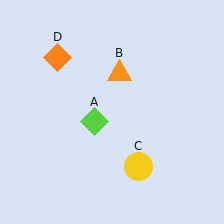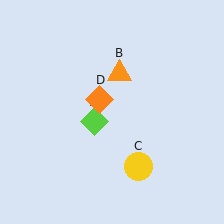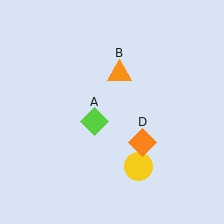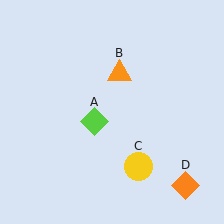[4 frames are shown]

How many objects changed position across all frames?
1 object changed position: orange diamond (object D).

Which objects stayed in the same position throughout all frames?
Lime diamond (object A) and orange triangle (object B) and yellow circle (object C) remained stationary.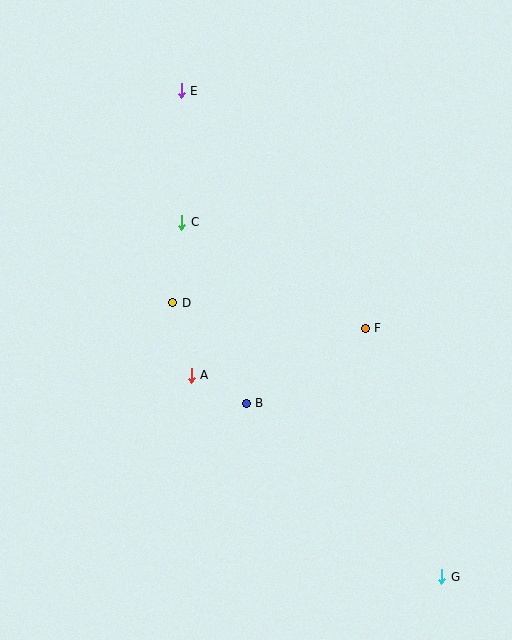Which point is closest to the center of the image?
Point B at (246, 403) is closest to the center.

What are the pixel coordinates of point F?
Point F is at (365, 328).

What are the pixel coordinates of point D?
Point D is at (173, 303).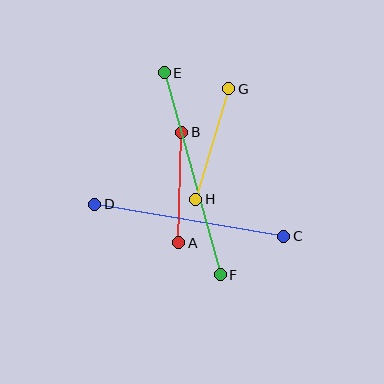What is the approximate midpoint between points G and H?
The midpoint is at approximately (212, 144) pixels.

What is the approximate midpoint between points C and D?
The midpoint is at approximately (189, 220) pixels.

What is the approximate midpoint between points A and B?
The midpoint is at approximately (180, 187) pixels.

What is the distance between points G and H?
The distance is approximately 116 pixels.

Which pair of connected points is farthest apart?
Points E and F are farthest apart.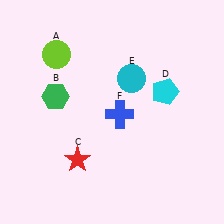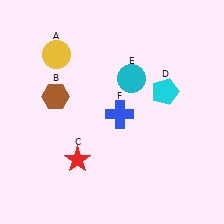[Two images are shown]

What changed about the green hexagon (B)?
In Image 1, B is green. In Image 2, it changed to brown.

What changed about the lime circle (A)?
In Image 1, A is lime. In Image 2, it changed to yellow.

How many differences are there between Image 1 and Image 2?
There are 2 differences between the two images.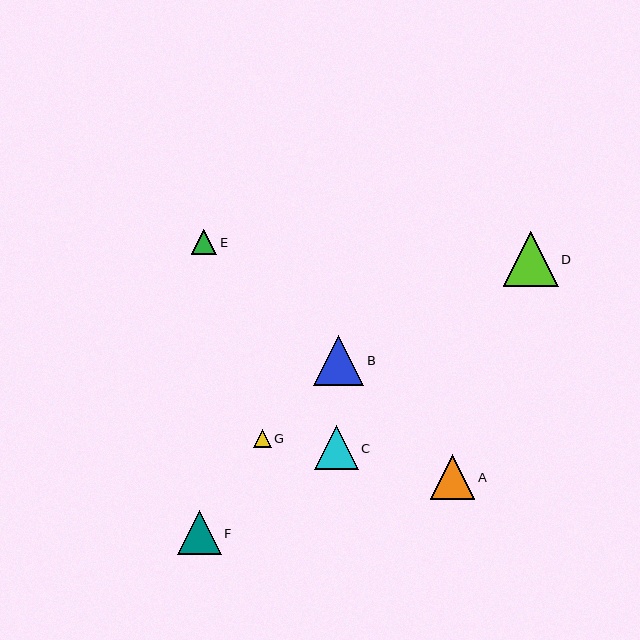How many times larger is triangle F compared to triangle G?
Triangle F is approximately 2.4 times the size of triangle G.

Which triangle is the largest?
Triangle D is the largest with a size of approximately 55 pixels.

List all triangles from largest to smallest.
From largest to smallest: D, B, A, F, C, E, G.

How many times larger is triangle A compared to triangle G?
Triangle A is approximately 2.4 times the size of triangle G.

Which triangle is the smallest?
Triangle G is the smallest with a size of approximately 18 pixels.